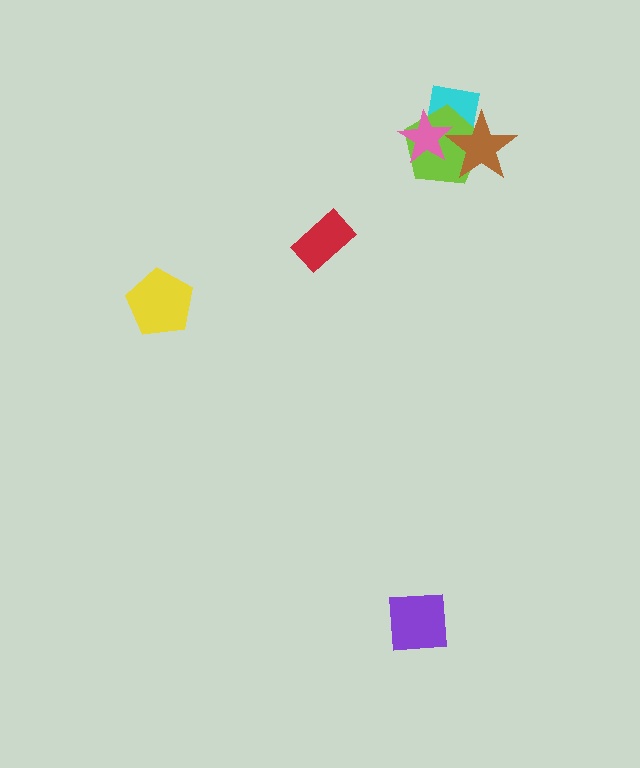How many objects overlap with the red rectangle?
0 objects overlap with the red rectangle.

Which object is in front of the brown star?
The pink star is in front of the brown star.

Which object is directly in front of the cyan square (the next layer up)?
The lime pentagon is directly in front of the cyan square.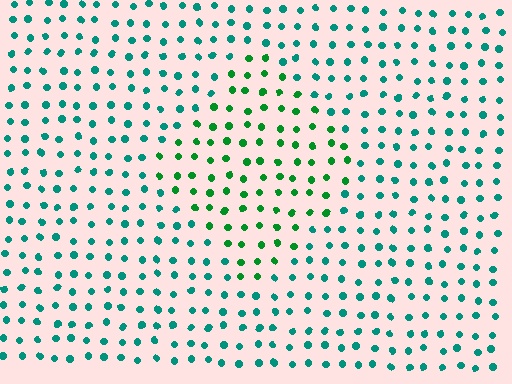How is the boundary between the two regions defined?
The boundary is defined purely by a slight shift in hue (about 37 degrees). Spacing, size, and orientation are identical on both sides.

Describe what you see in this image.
The image is filled with small teal elements in a uniform arrangement. A diamond-shaped region is visible where the elements are tinted to a slightly different hue, forming a subtle color boundary.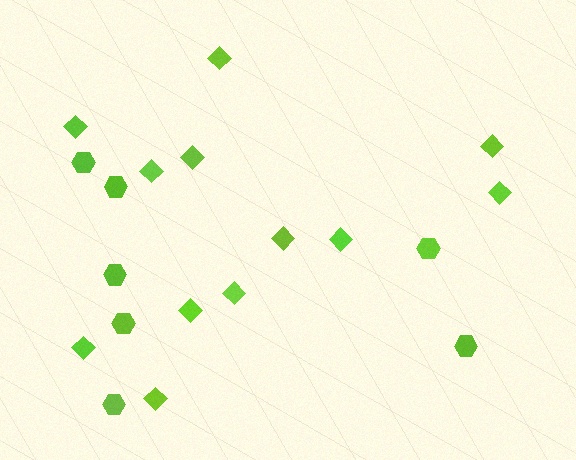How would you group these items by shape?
There are 2 groups: one group of hexagons (7) and one group of diamonds (12).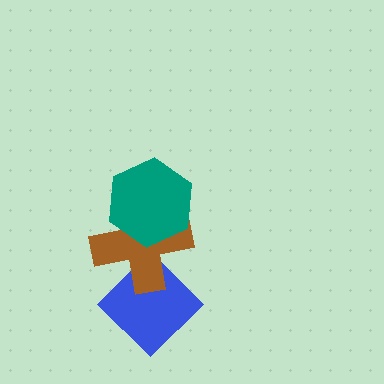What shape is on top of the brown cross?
The teal hexagon is on top of the brown cross.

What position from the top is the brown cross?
The brown cross is 2nd from the top.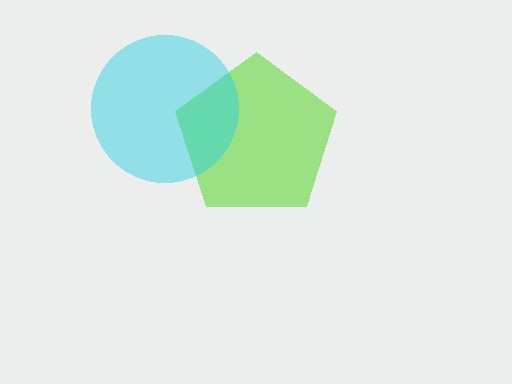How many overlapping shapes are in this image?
There are 2 overlapping shapes in the image.